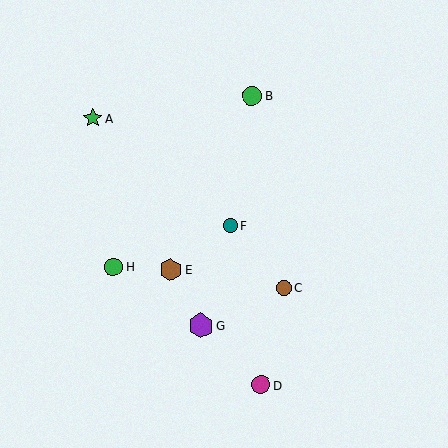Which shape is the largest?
The purple hexagon (labeled G) is the largest.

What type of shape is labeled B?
Shape B is a green circle.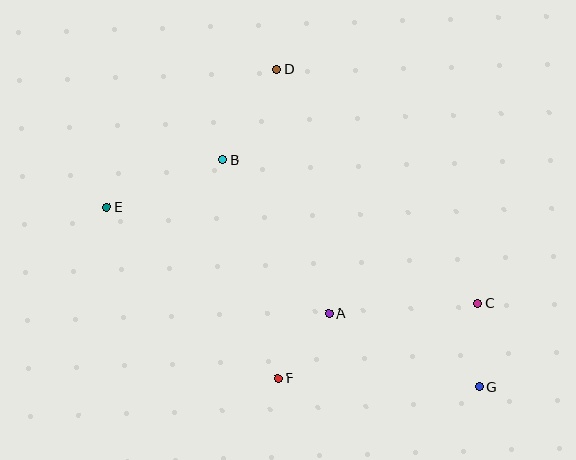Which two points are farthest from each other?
Points E and G are farthest from each other.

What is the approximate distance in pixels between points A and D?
The distance between A and D is approximately 249 pixels.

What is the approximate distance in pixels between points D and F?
The distance between D and F is approximately 309 pixels.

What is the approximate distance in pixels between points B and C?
The distance between B and C is approximately 293 pixels.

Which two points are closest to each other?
Points A and F are closest to each other.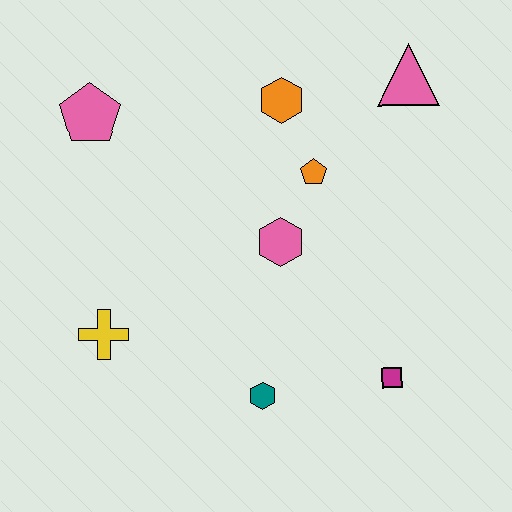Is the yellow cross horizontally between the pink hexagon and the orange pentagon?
No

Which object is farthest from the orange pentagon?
The yellow cross is farthest from the orange pentagon.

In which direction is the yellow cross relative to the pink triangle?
The yellow cross is to the left of the pink triangle.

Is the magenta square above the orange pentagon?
No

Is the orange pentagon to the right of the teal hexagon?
Yes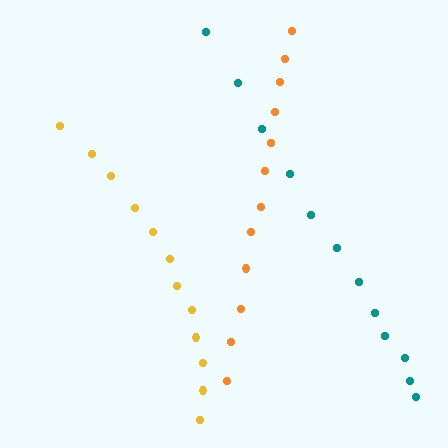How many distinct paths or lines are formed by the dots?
There are 3 distinct paths.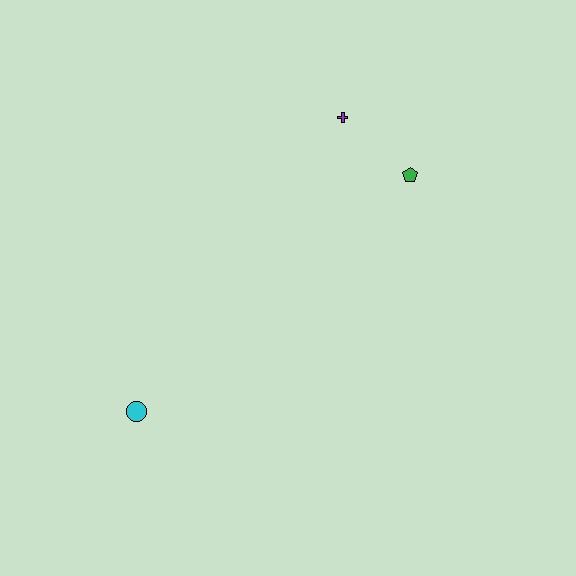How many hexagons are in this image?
There are no hexagons.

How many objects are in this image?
There are 3 objects.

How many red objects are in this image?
There are no red objects.